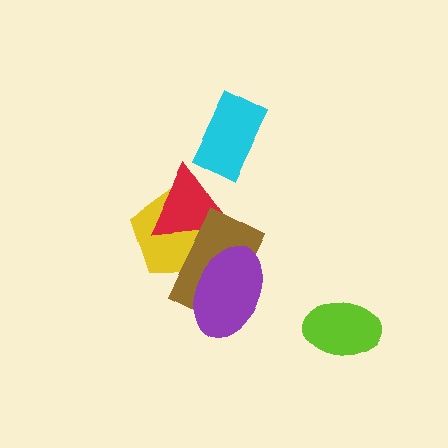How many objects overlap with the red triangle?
2 objects overlap with the red triangle.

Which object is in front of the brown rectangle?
The purple ellipse is in front of the brown rectangle.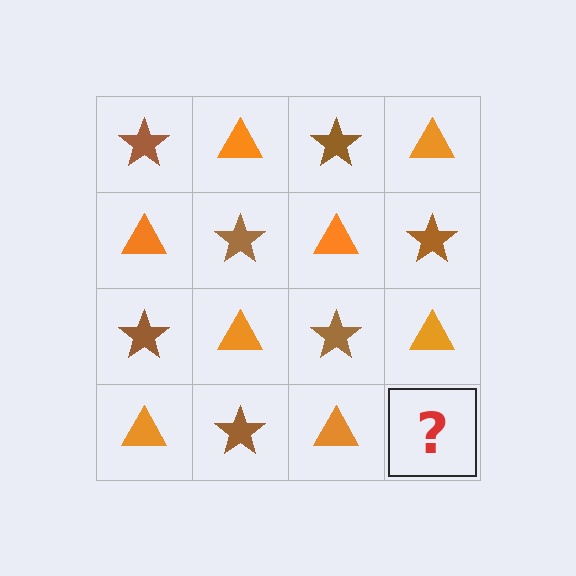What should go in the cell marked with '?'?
The missing cell should contain a brown star.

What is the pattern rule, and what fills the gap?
The rule is that it alternates brown star and orange triangle in a checkerboard pattern. The gap should be filled with a brown star.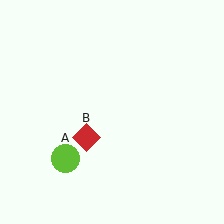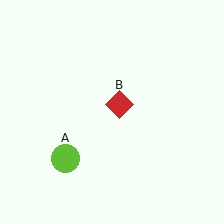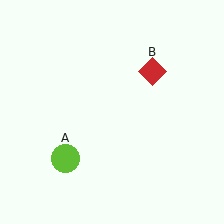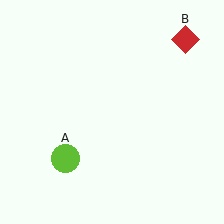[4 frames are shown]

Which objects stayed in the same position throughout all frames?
Lime circle (object A) remained stationary.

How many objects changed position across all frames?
1 object changed position: red diamond (object B).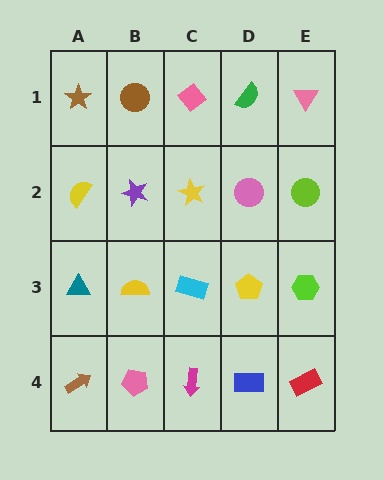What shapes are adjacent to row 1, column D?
A pink circle (row 2, column D), a pink diamond (row 1, column C), a pink triangle (row 1, column E).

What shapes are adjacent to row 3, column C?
A yellow star (row 2, column C), a magenta arrow (row 4, column C), a yellow semicircle (row 3, column B), a yellow pentagon (row 3, column D).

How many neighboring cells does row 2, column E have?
3.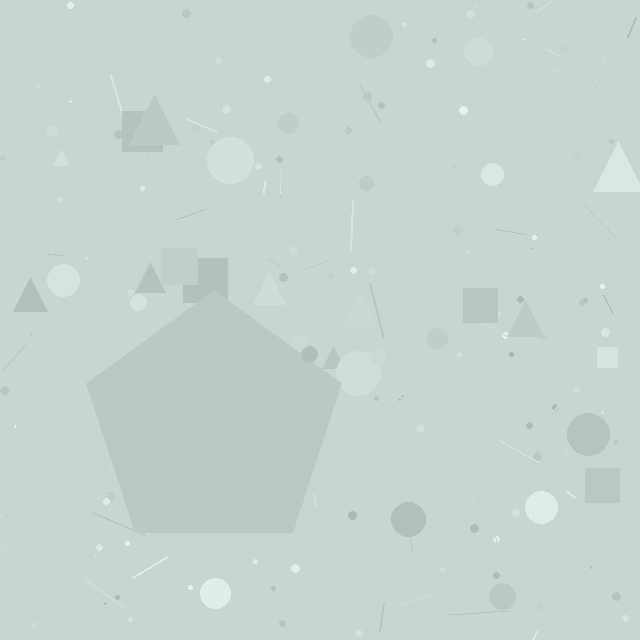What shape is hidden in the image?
A pentagon is hidden in the image.